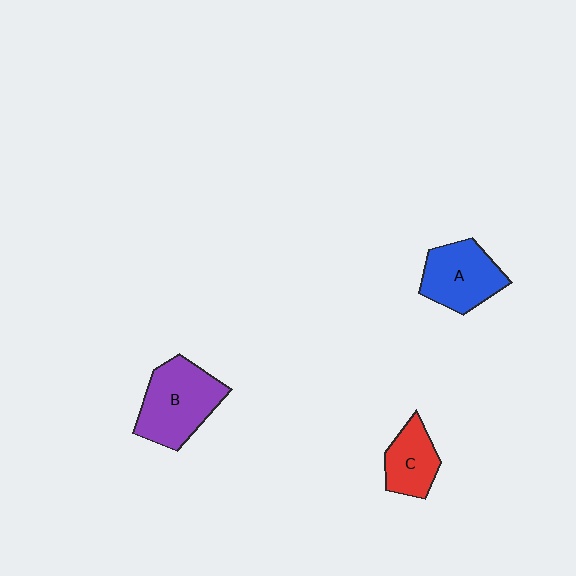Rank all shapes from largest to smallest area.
From largest to smallest: B (purple), A (blue), C (red).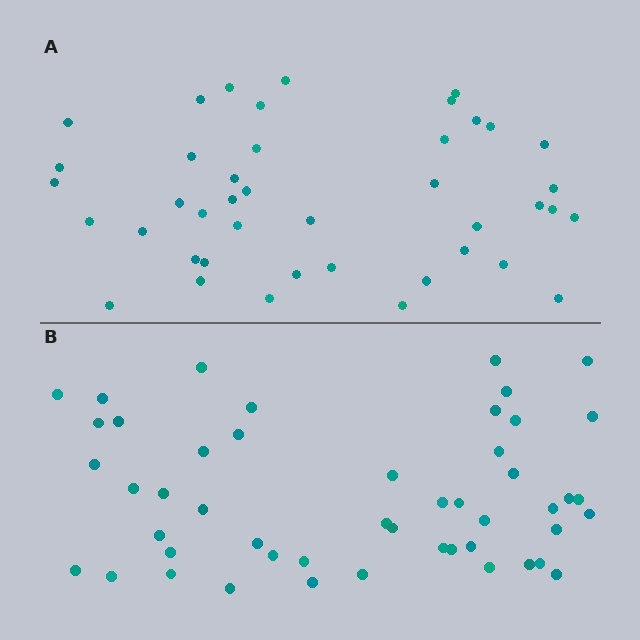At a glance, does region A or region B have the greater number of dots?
Region B (the bottom region) has more dots.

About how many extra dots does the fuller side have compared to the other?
Region B has roughly 8 or so more dots than region A.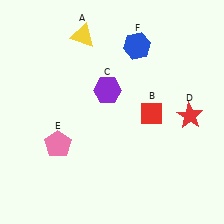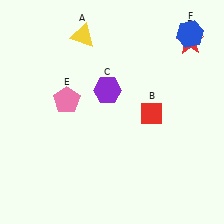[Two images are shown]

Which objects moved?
The objects that moved are: the red star (D), the pink pentagon (E), the blue hexagon (F).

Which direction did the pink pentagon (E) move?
The pink pentagon (E) moved up.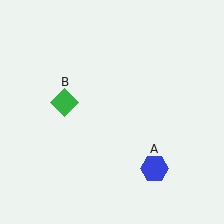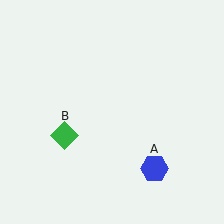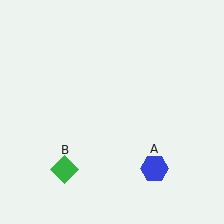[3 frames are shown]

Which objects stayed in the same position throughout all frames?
Blue hexagon (object A) remained stationary.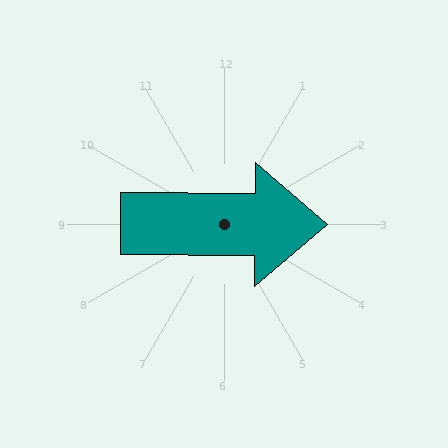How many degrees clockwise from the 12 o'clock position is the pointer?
Approximately 90 degrees.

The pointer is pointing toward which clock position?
Roughly 3 o'clock.